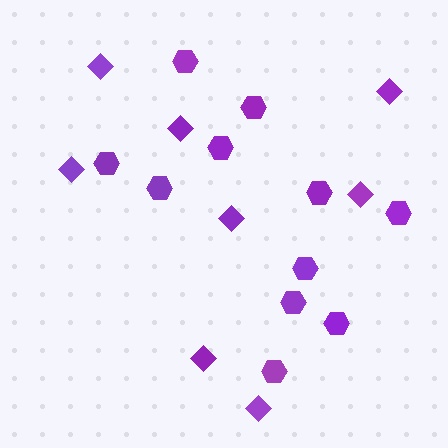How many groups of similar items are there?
There are 2 groups: one group of diamonds (8) and one group of hexagons (11).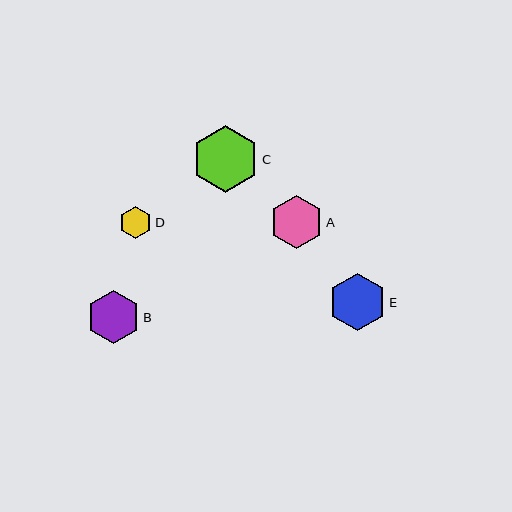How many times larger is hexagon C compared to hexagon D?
Hexagon C is approximately 2.0 times the size of hexagon D.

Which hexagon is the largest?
Hexagon C is the largest with a size of approximately 66 pixels.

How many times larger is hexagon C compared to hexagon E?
Hexagon C is approximately 1.2 times the size of hexagon E.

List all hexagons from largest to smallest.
From largest to smallest: C, E, B, A, D.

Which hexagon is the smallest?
Hexagon D is the smallest with a size of approximately 33 pixels.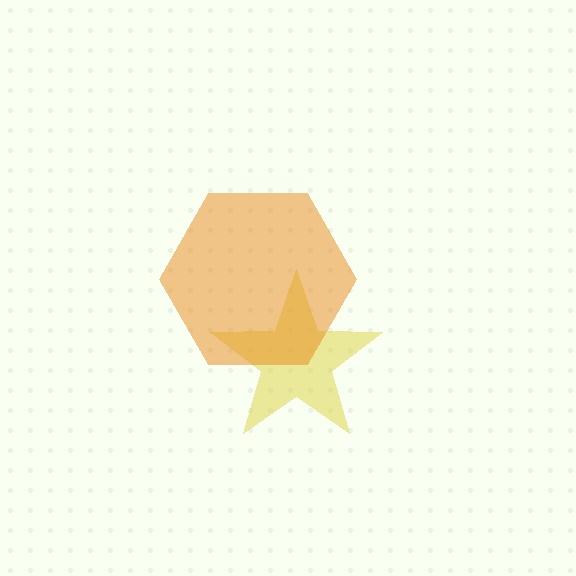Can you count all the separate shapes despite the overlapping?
Yes, there are 2 separate shapes.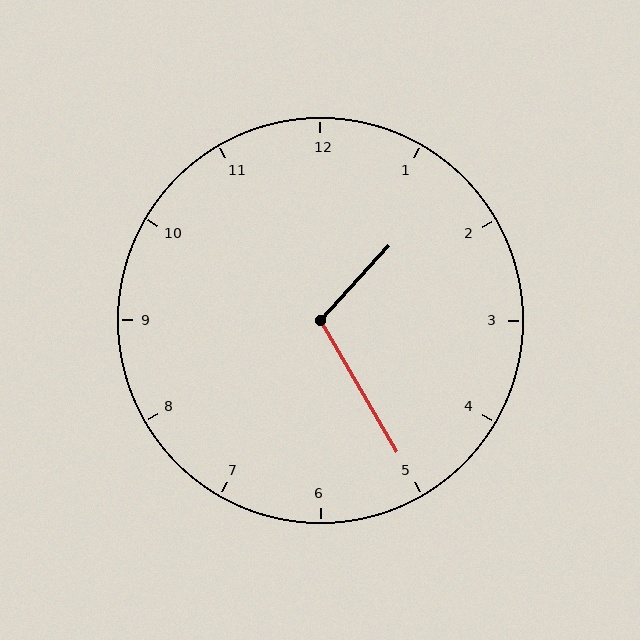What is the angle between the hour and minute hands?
Approximately 108 degrees.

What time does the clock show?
1:25.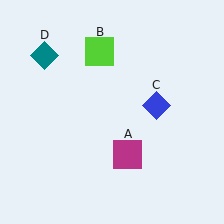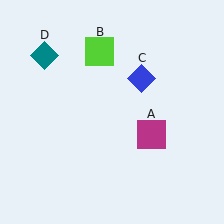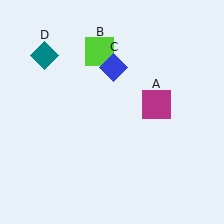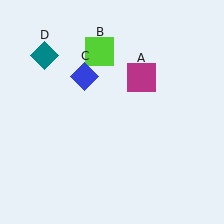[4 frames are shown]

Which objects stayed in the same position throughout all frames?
Lime square (object B) and teal diamond (object D) remained stationary.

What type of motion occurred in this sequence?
The magenta square (object A), blue diamond (object C) rotated counterclockwise around the center of the scene.